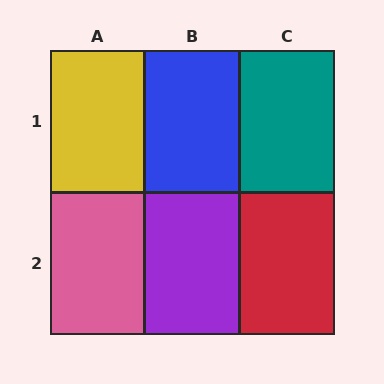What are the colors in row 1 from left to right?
Yellow, blue, teal.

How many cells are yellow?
1 cell is yellow.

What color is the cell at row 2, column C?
Red.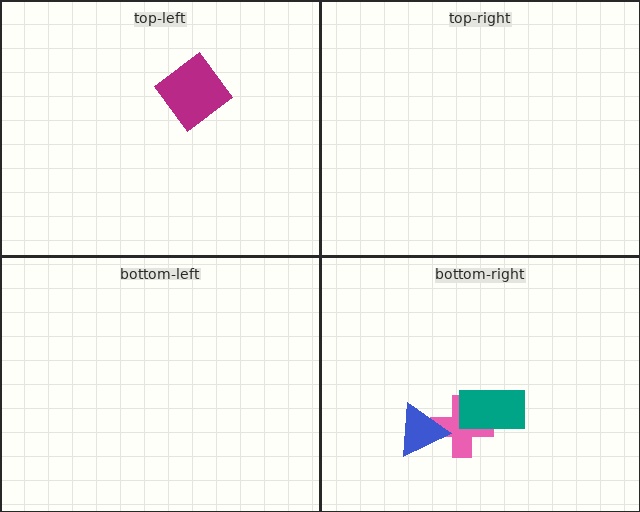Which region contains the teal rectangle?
The bottom-right region.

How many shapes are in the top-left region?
1.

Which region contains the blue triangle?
The bottom-right region.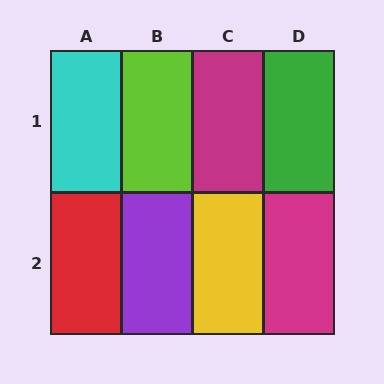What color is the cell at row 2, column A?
Red.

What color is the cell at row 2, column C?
Yellow.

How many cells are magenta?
2 cells are magenta.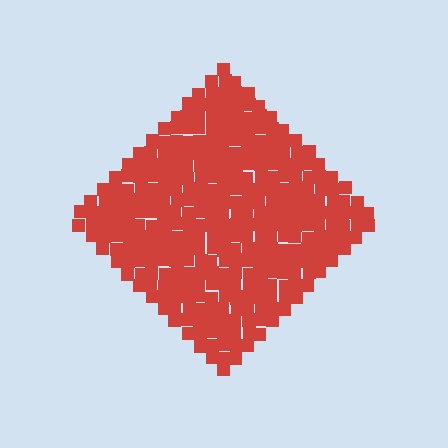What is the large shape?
The large shape is a diamond.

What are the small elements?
The small elements are squares.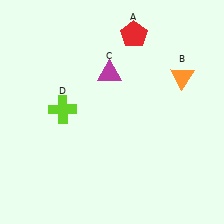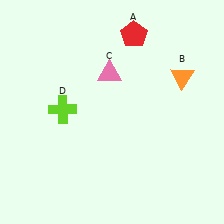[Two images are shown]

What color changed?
The triangle (C) changed from magenta in Image 1 to pink in Image 2.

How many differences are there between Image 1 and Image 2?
There is 1 difference between the two images.